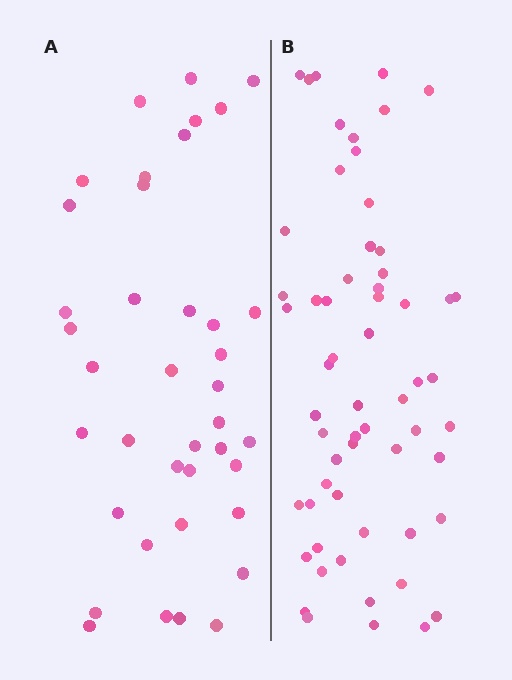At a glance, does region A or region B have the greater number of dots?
Region B (the right region) has more dots.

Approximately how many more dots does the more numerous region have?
Region B has approximately 20 more dots than region A.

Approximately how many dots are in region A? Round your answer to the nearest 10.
About 40 dots. (The exact count is 39, which rounds to 40.)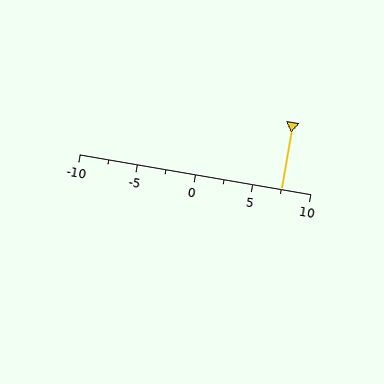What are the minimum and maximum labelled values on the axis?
The axis runs from -10 to 10.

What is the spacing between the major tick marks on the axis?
The major ticks are spaced 5 apart.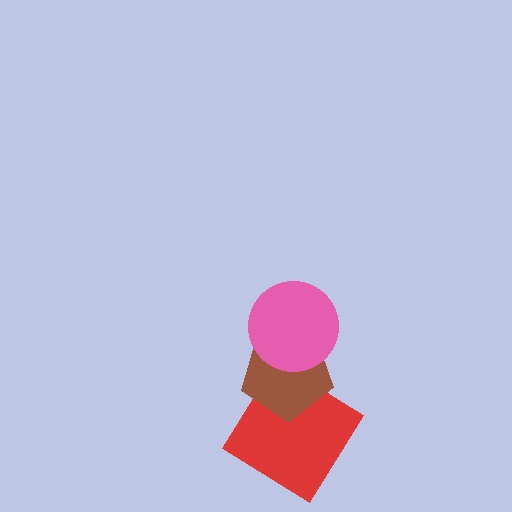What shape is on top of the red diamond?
The brown pentagon is on top of the red diamond.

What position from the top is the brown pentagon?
The brown pentagon is 2nd from the top.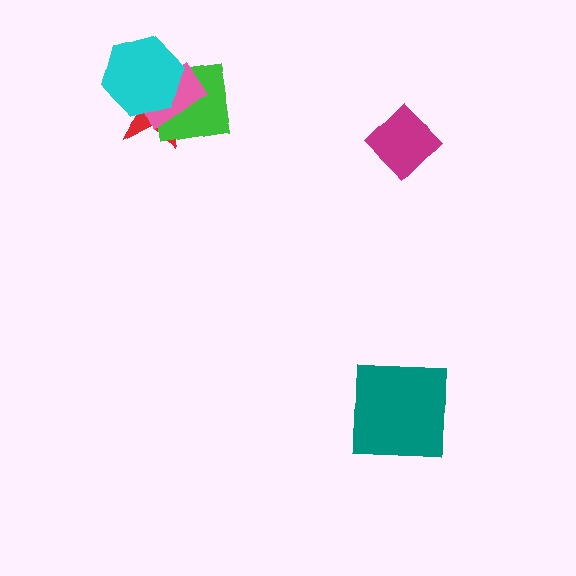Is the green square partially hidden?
Yes, it is partially covered by another shape.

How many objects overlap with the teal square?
0 objects overlap with the teal square.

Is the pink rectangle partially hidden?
Yes, it is partially covered by another shape.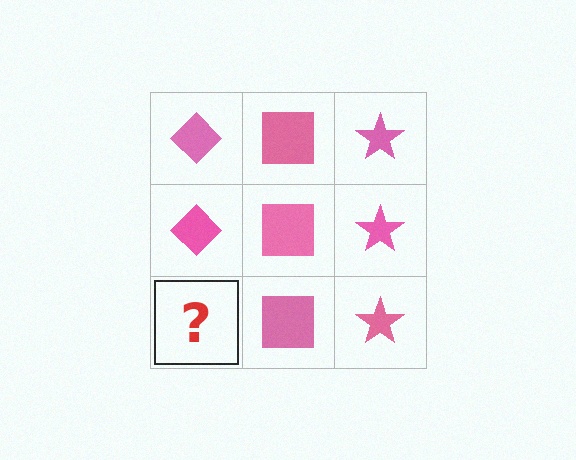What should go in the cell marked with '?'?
The missing cell should contain a pink diamond.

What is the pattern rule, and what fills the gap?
The rule is that each column has a consistent shape. The gap should be filled with a pink diamond.